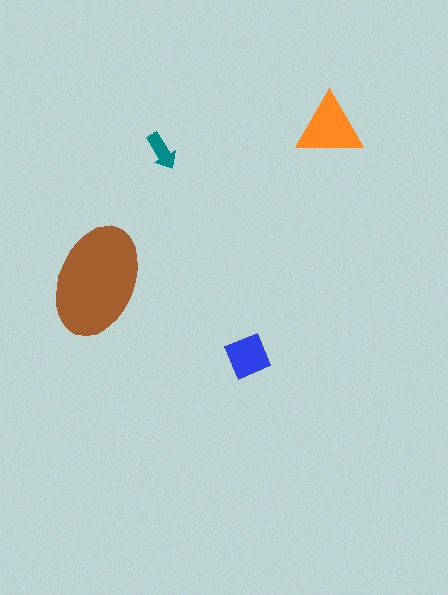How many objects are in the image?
There are 4 objects in the image.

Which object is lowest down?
The blue square is bottommost.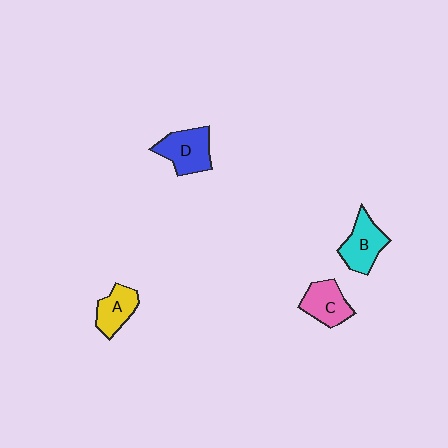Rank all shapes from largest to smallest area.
From largest to smallest: D (blue), B (cyan), C (pink), A (yellow).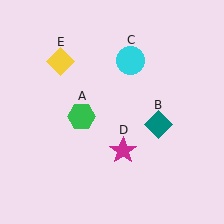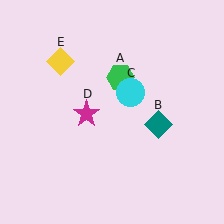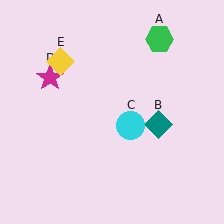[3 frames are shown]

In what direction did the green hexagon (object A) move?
The green hexagon (object A) moved up and to the right.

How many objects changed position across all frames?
3 objects changed position: green hexagon (object A), cyan circle (object C), magenta star (object D).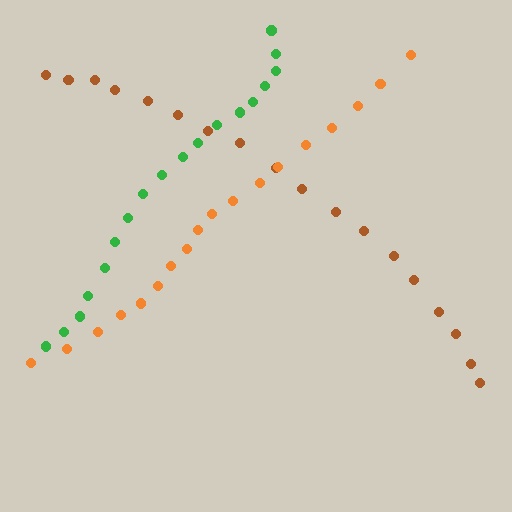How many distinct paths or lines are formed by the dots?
There are 3 distinct paths.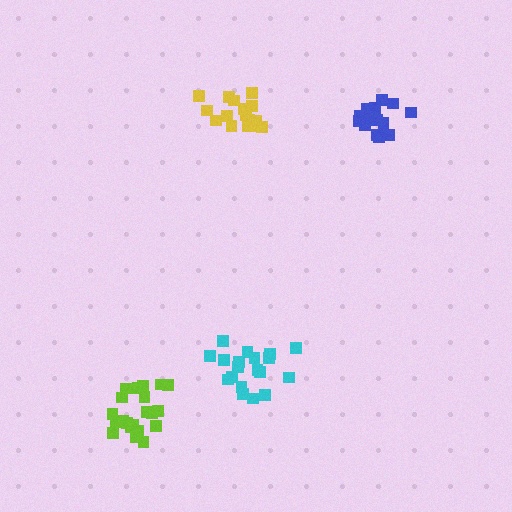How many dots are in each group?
Group 1: 16 dots, Group 2: 21 dots, Group 3: 19 dots, Group 4: 16 dots (72 total).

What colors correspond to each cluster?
The clusters are colored: yellow, lime, cyan, blue.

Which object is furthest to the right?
The blue cluster is rightmost.